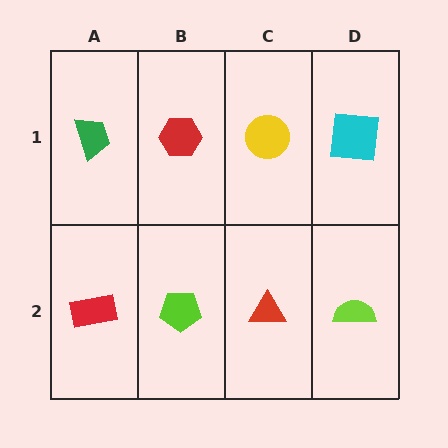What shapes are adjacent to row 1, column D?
A lime semicircle (row 2, column D), a yellow circle (row 1, column C).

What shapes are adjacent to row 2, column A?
A green trapezoid (row 1, column A), a lime pentagon (row 2, column B).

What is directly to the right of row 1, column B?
A yellow circle.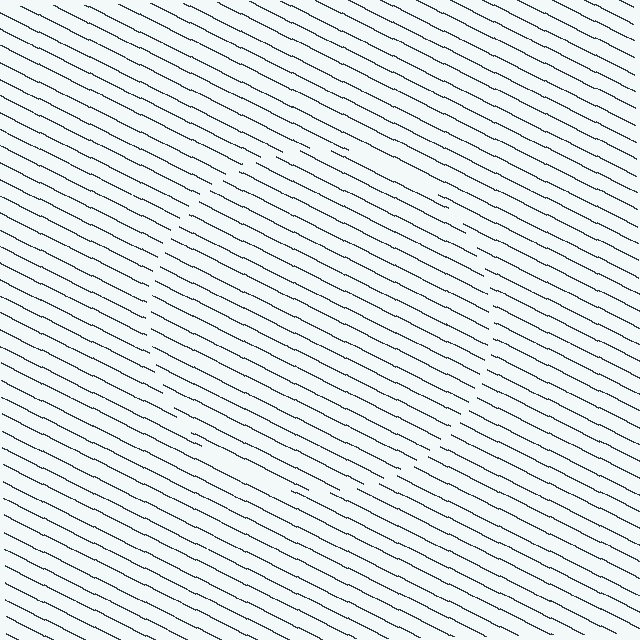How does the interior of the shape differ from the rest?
The interior of the shape contains the same grating, shifted by half a period — the contour is defined by the phase discontinuity where line-ends from the inner and outer gratings abut.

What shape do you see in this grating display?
An illusory circle. The interior of the shape contains the same grating, shifted by half a period — the contour is defined by the phase discontinuity where line-ends from the inner and outer gratings abut.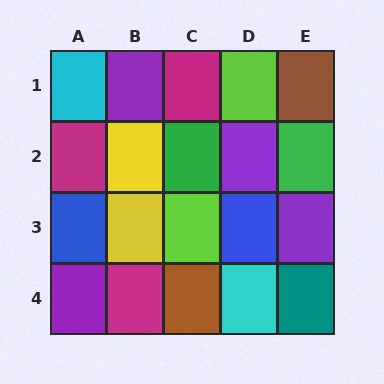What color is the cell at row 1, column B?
Purple.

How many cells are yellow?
2 cells are yellow.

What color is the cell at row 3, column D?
Blue.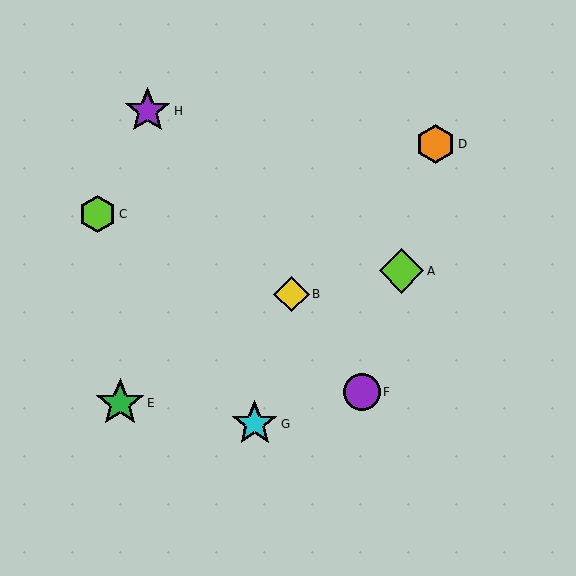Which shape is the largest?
The green star (labeled E) is the largest.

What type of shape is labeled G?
Shape G is a cyan star.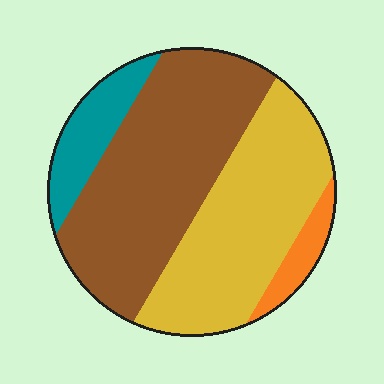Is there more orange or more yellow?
Yellow.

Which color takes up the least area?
Orange, at roughly 5%.